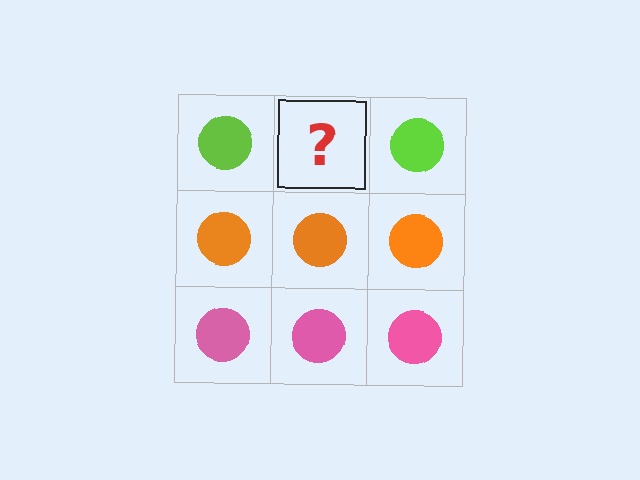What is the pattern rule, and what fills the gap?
The rule is that each row has a consistent color. The gap should be filled with a lime circle.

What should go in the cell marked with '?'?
The missing cell should contain a lime circle.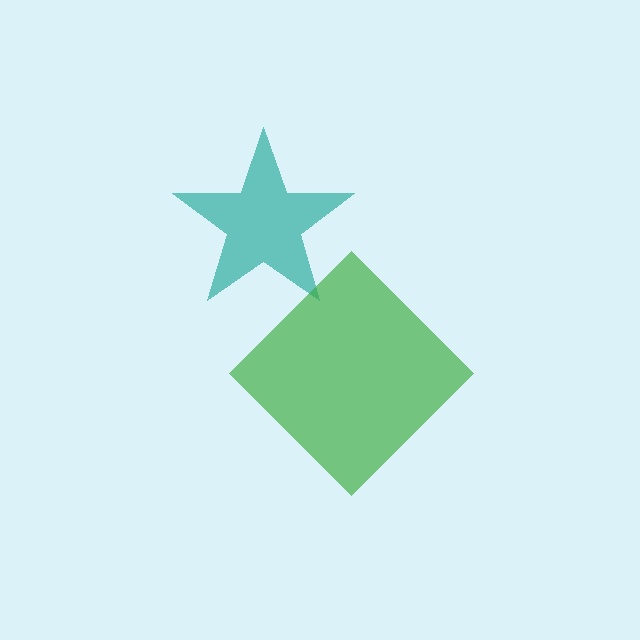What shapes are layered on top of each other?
The layered shapes are: a teal star, a green diamond.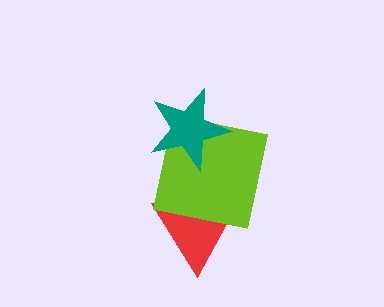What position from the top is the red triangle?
The red triangle is 3rd from the top.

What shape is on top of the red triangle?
The lime square is on top of the red triangle.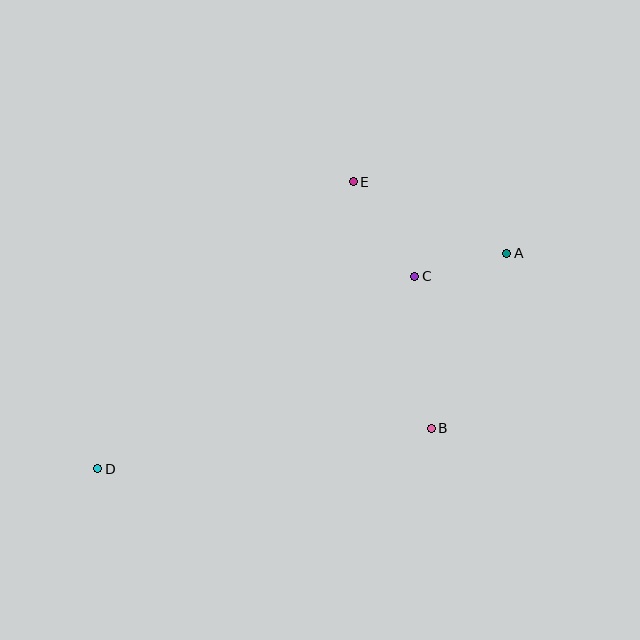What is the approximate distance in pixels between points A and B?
The distance between A and B is approximately 191 pixels.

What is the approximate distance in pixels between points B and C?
The distance between B and C is approximately 153 pixels.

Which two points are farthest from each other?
Points A and D are farthest from each other.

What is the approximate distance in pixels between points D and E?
The distance between D and E is approximately 384 pixels.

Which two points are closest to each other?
Points A and C are closest to each other.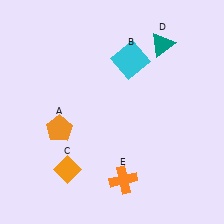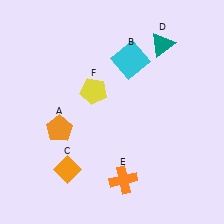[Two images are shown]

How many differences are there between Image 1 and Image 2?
There is 1 difference between the two images.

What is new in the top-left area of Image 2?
A yellow pentagon (F) was added in the top-left area of Image 2.